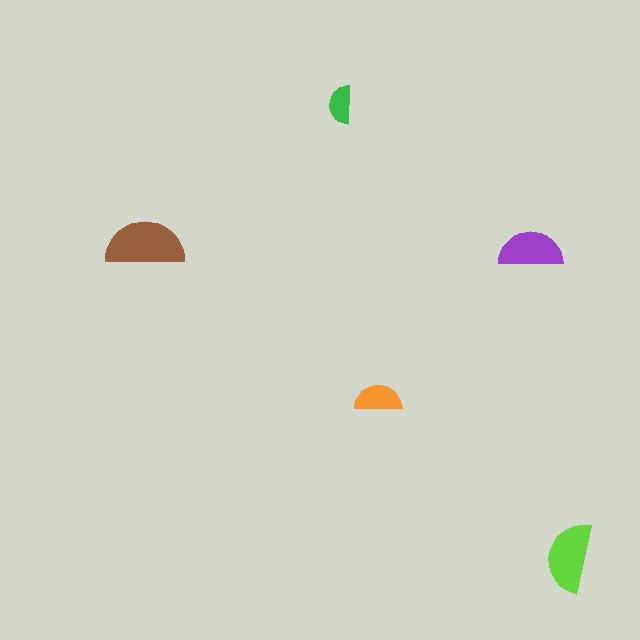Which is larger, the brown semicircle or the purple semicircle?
The brown one.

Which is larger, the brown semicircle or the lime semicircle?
The brown one.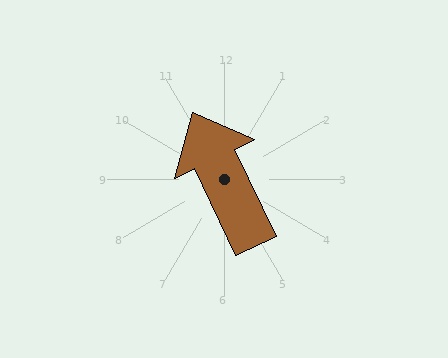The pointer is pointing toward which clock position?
Roughly 11 o'clock.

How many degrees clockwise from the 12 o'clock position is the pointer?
Approximately 334 degrees.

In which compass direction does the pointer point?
Northwest.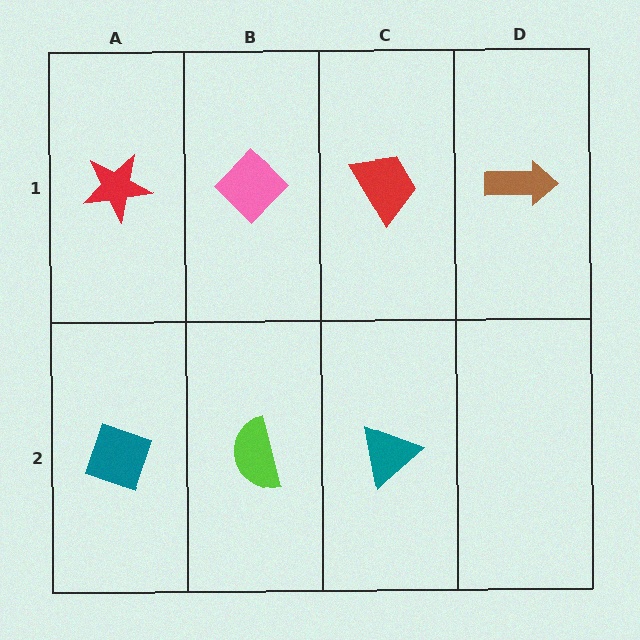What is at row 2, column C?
A teal triangle.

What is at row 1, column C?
A red trapezoid.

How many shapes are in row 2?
3 shapes.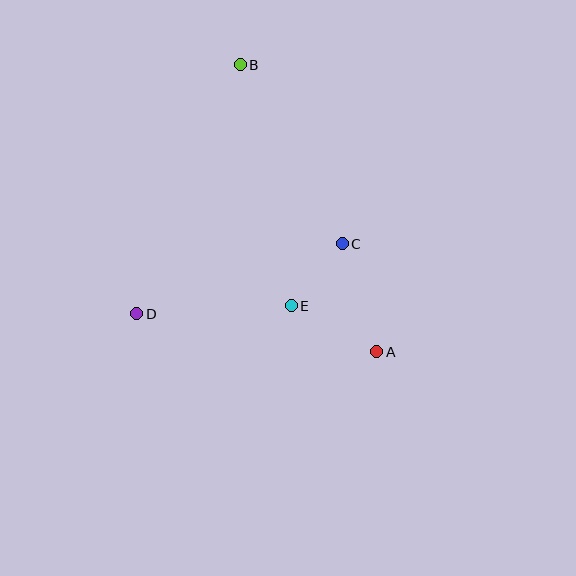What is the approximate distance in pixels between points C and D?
The distance between C and D is approximately 217 pixels.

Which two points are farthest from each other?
Points A and B are farthest from each other.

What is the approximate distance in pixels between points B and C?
The distance between B and C is approximately 206 pixels.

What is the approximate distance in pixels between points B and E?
The distance between B and E is approximately 246 pixels.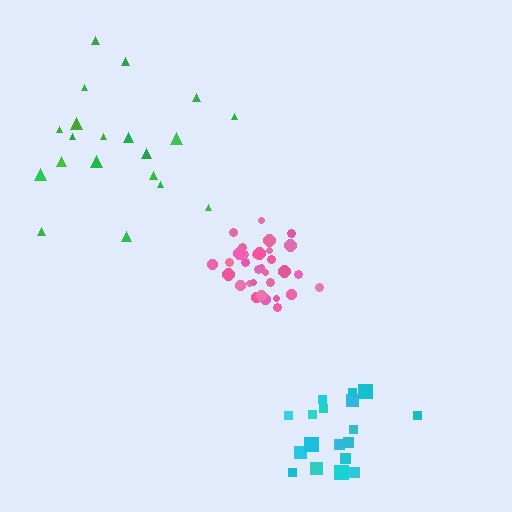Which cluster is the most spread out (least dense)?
Green.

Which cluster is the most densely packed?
Pink.